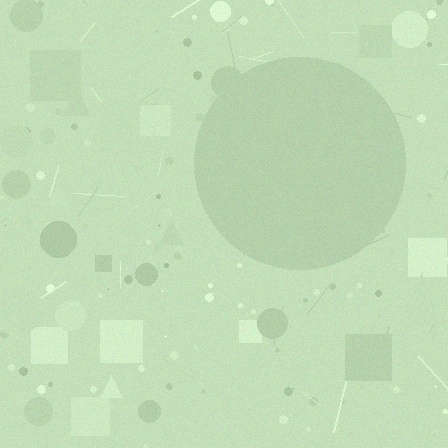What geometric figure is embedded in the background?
A circle is embedded in the background.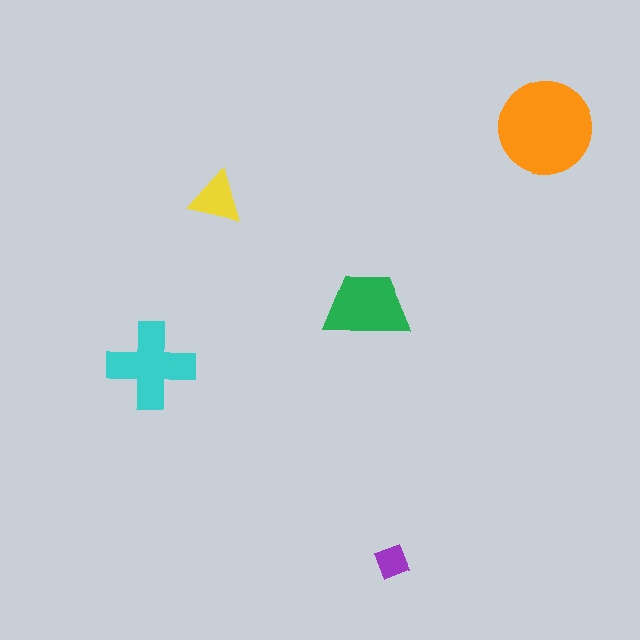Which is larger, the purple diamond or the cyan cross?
The cyan cross.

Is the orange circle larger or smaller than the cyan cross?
Larger.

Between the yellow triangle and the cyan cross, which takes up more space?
The cyan cross.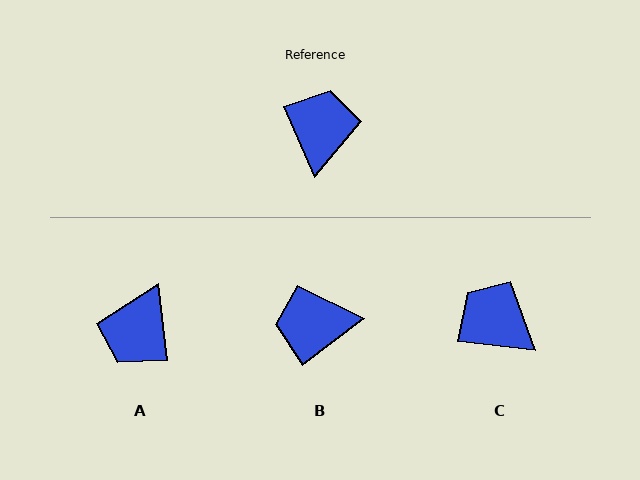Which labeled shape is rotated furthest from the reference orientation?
A, about 163 degrees away.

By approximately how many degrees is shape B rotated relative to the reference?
Approximately 104 degrees counter-clockwise.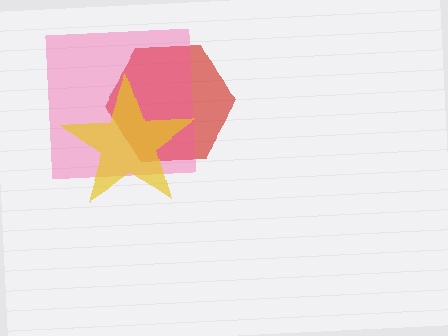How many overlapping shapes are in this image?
There are 3 overlapping shapes in the image.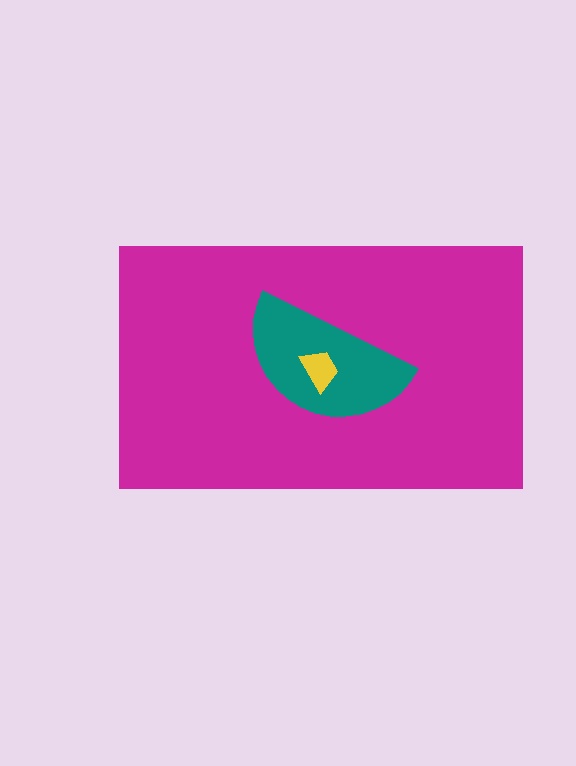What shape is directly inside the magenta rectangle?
The teal semicircle.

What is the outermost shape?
The magenta rectangle.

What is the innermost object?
The yellow trapezoid.